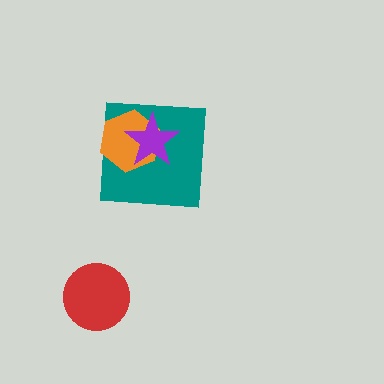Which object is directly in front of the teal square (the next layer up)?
The orange hexagon is directly in front of the teal square.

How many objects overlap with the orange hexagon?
2 objects overlap with the orange hexagon.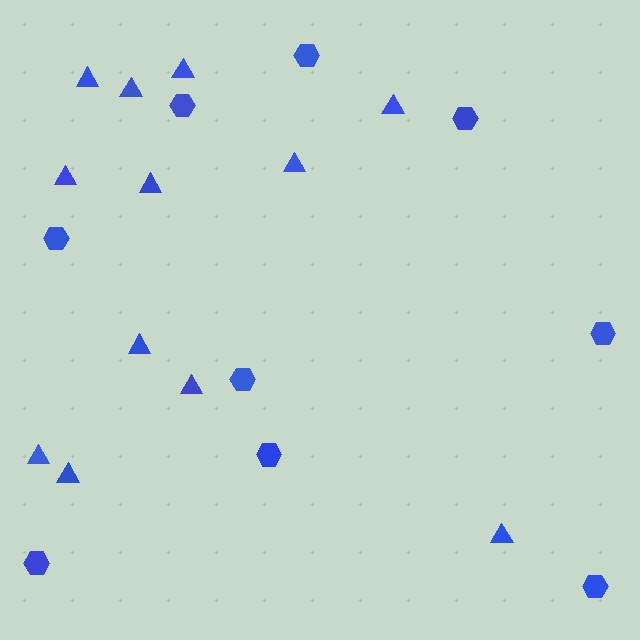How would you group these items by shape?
There are 2 groups: one group of hexagons (9) and one group of triangles (12).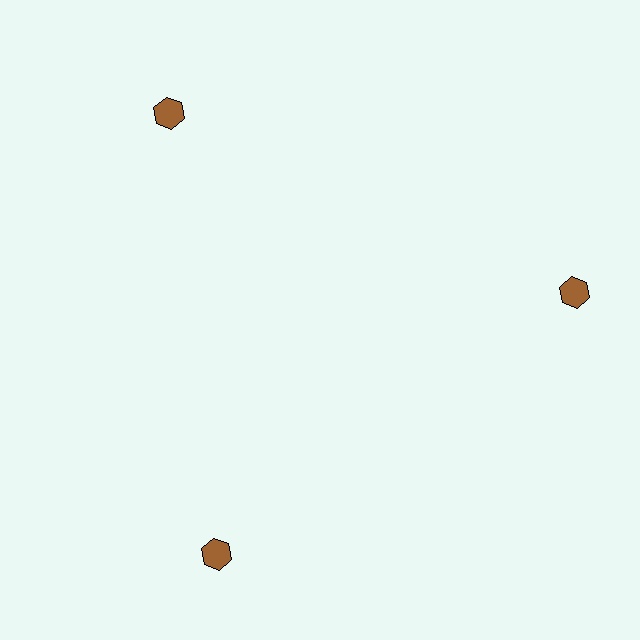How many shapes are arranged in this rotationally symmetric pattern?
There are 3 shapes, arranged in 3 groups of 1.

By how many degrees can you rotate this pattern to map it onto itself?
The pattern maps onto itself every 120 degrees of rotation.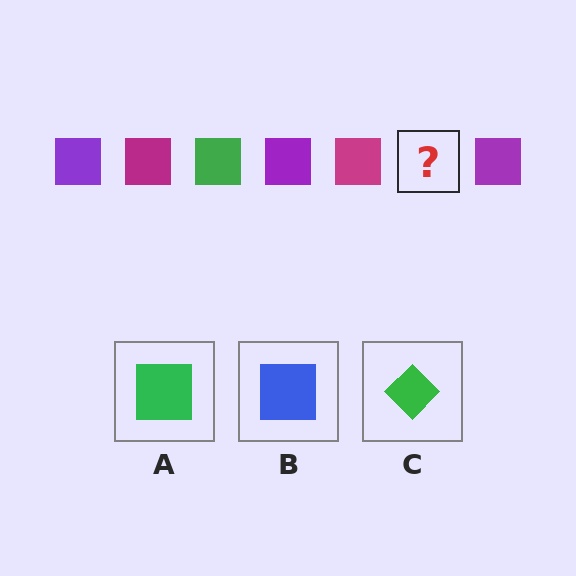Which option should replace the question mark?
Option A.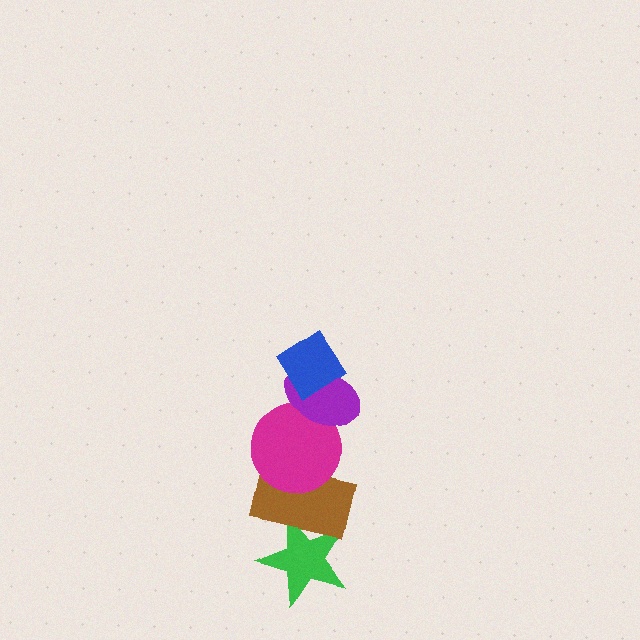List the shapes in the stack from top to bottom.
From top to bottom: the blue diamond, the purple ellipse, the magenta circle, the brown rectangle, the green star.